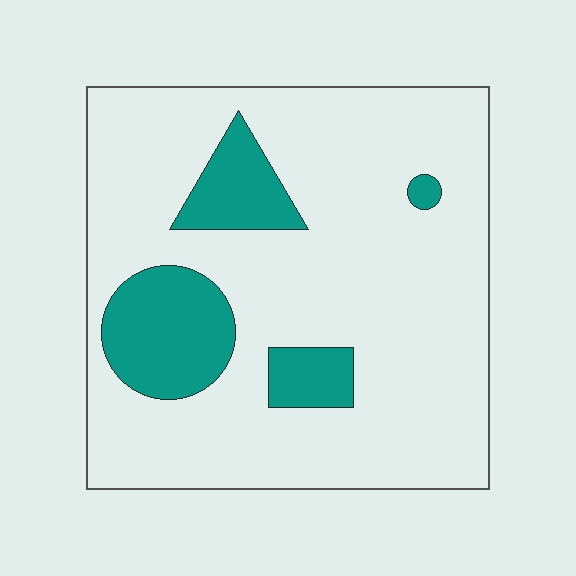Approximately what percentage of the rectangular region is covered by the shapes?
Approximately 20%.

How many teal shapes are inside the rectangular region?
4.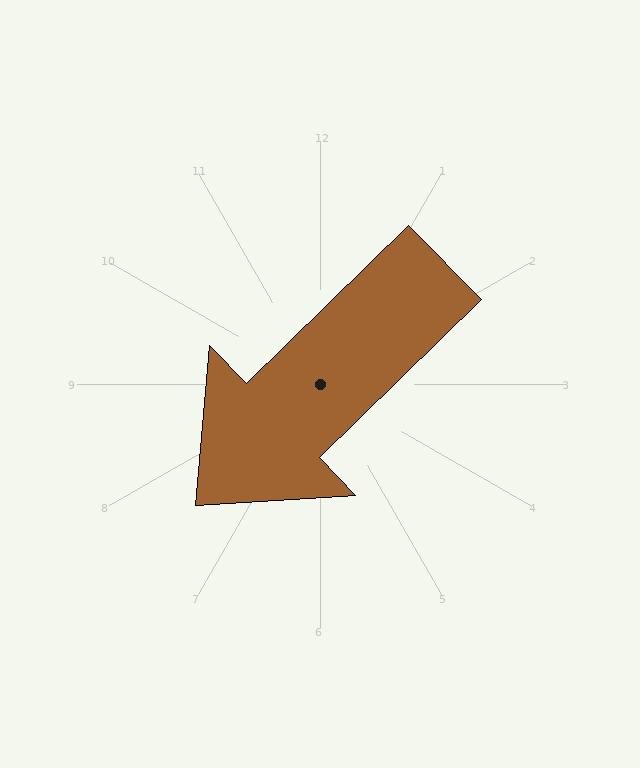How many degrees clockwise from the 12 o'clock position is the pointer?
Approximately 226 degrees.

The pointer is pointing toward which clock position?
Roughly 8 o'clock.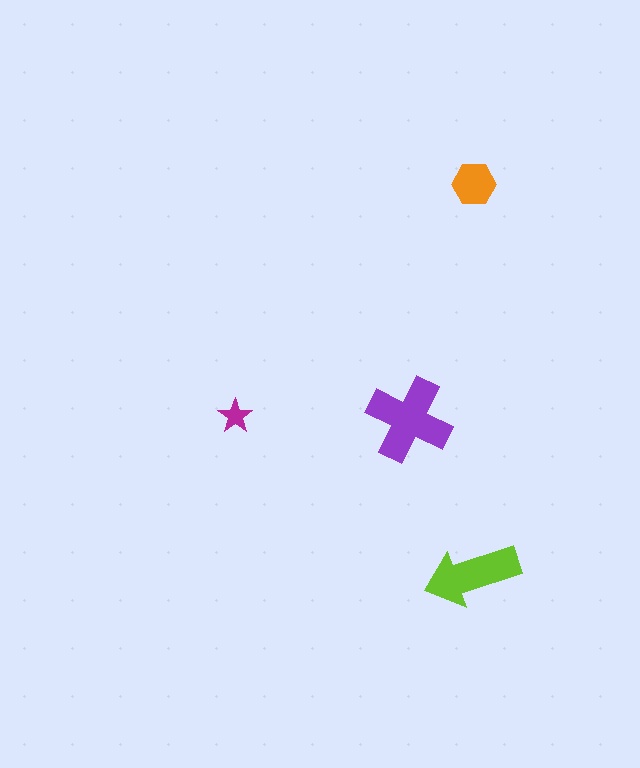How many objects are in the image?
There are 4 objects in the image.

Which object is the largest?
The purple cross.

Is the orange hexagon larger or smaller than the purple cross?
Smaller.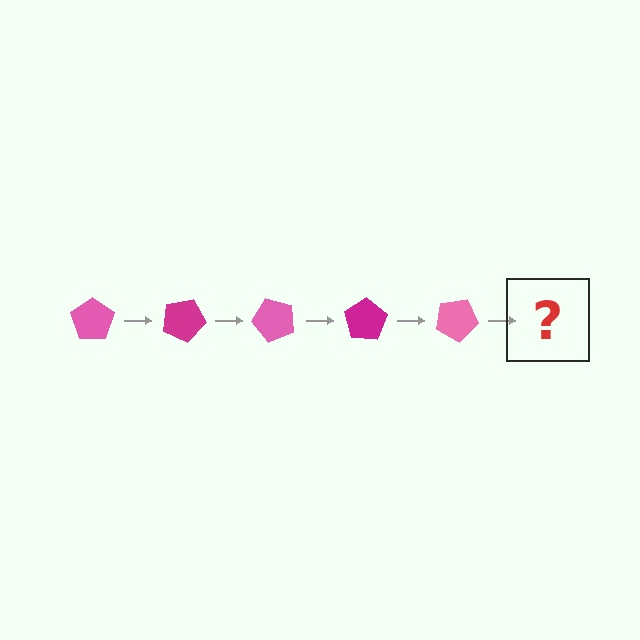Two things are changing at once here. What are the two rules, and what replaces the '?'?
The two rules are that it rotates 25 degrees each step and the color cycles through pink and magenta. The '?' should be a magenta pentagon, rotated 125 degrees from the start.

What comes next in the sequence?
The next element should be a magenta pentagon, rotated 125 degrees from the start.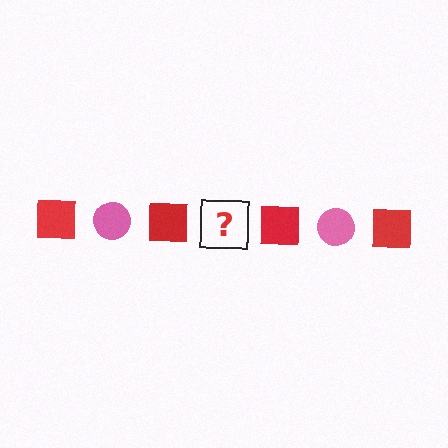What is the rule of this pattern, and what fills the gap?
The rule is that the pattern alternates between red square and pink circle. The gap should be filled with a pink circle.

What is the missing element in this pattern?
The missing element is a pink circle.